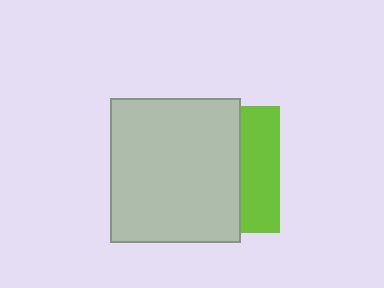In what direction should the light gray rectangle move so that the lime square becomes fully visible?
The light gray rectangle should move left. That is the shortest direction to clear the overlap and leave the lime square fully visible.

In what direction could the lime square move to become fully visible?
The lime square could move right. That would shift it out from behind the light gray rectangle entirely.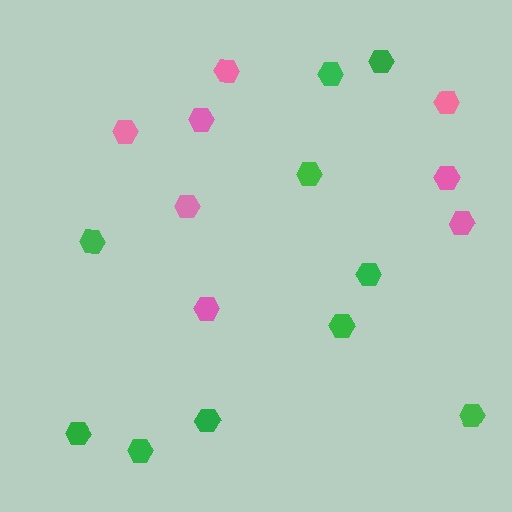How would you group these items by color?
There are 2 groups: one group of pink hexagons (8) and one group of green hexagons (10).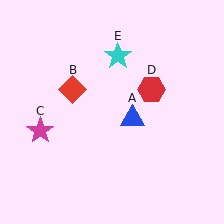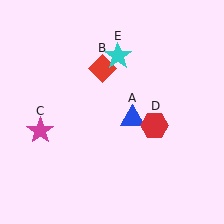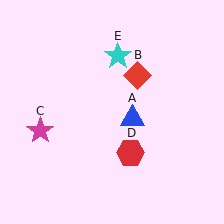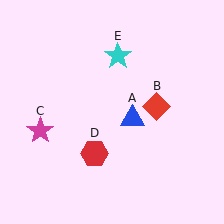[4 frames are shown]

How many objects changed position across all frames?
2 objects changed position: red diamond (object B), red hexagon (object D).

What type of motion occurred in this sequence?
The red diamond (object B), red hexagon (object D) rotated clockwise around the center of the scene.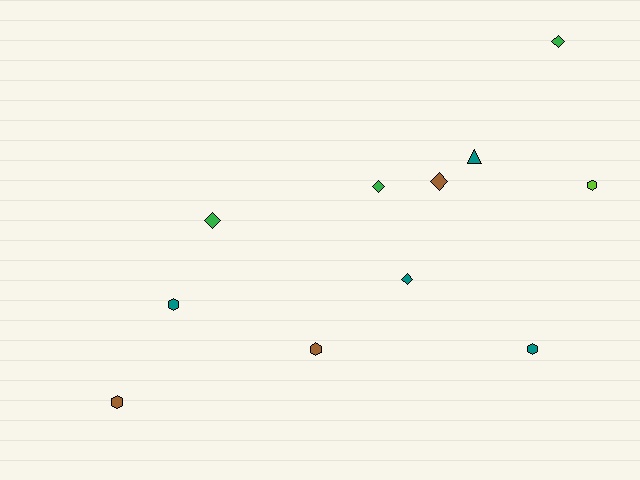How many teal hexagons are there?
There are 2 teal hexagons.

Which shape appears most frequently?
Diamond, with 5 objects.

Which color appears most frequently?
Teal, with 4 objects.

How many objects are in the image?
There are 11 objects.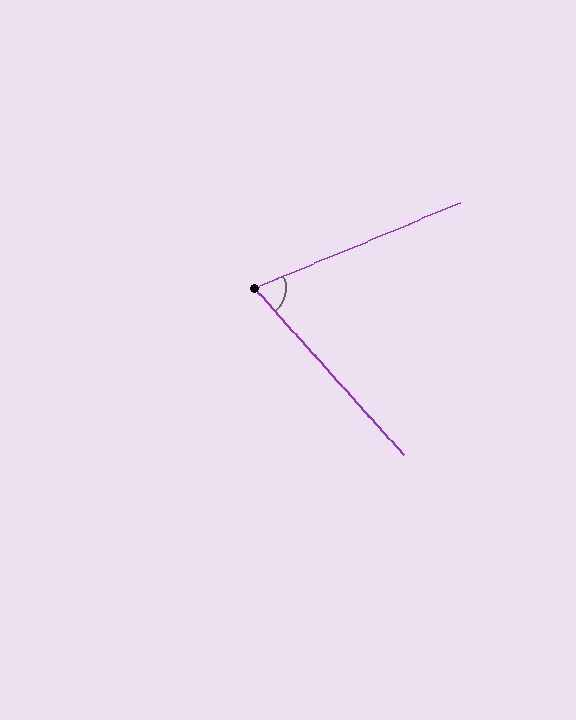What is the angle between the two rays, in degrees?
Approximately 71 degrees.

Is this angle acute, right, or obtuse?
It is acute.